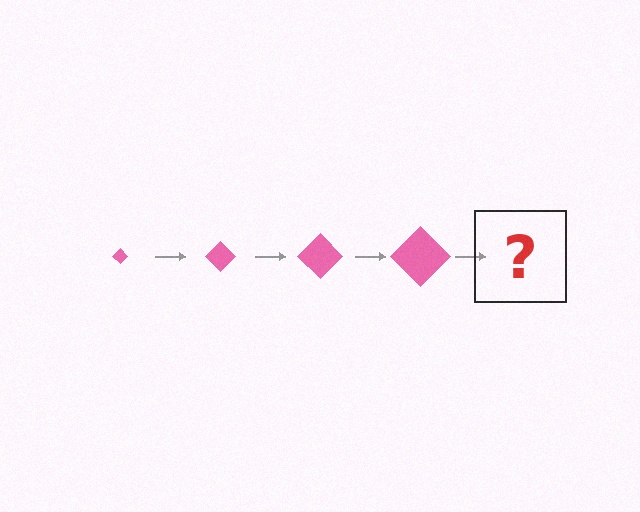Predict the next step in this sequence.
The next step is a pink diamond, larger than the previous one.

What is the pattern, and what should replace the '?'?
The pattern is that the diamond gets progressively larger each step. The '?' should be a pink diamond, larger than the previous one.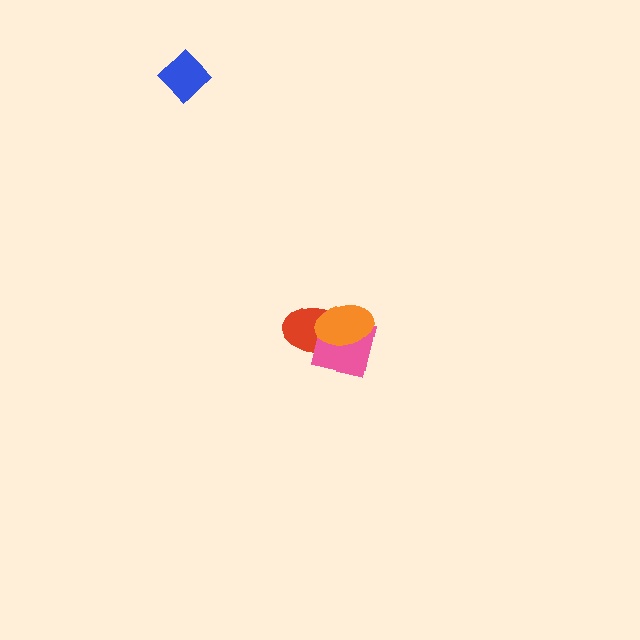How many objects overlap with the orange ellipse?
2 objects overlap with the orange ellipse.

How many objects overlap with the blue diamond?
0 objects overlap with the blue diamond.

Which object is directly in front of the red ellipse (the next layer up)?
The pink square is directly in front of the red ellipse.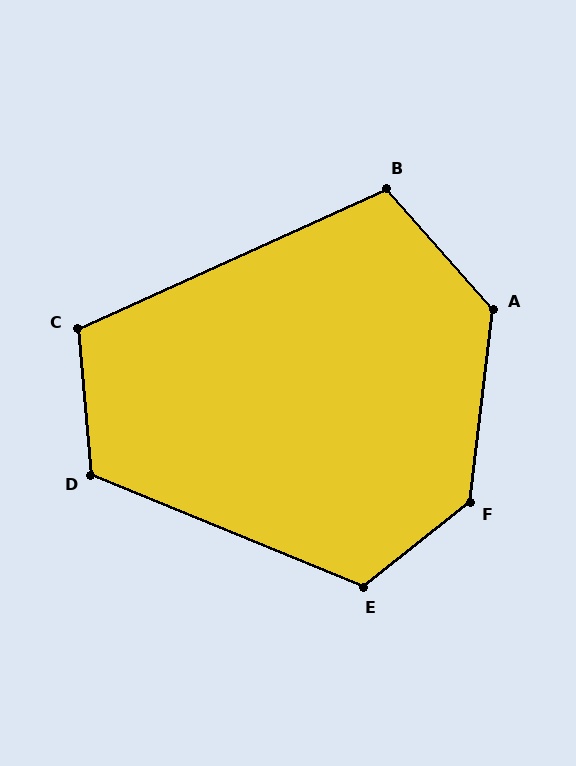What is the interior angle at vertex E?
Approximately 119 degrees (obtuse).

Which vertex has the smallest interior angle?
B, at approximately 107 degrees.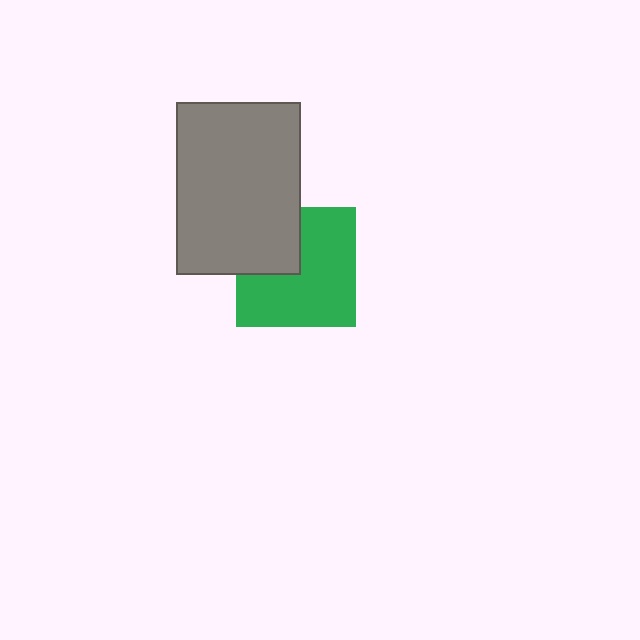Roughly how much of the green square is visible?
Most of it is visible (roughly 69%).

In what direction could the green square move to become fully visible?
The green square could move toward the lower-right. That would shift it out from behind the gray rectangle entirely.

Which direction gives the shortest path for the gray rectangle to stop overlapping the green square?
Moving toward the upper-left gives the shortest separation.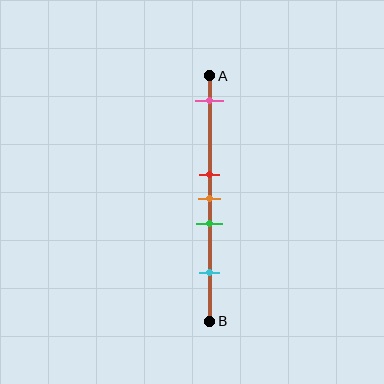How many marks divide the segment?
There are 5 marks dividing the segment.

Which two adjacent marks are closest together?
The red and orange marks are the closest adjacent pair.